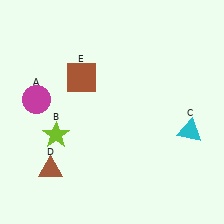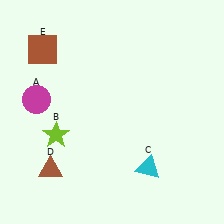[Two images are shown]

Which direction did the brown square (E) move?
The brown square (E) moved left.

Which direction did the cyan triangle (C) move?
The cyan triangle (C) moved left.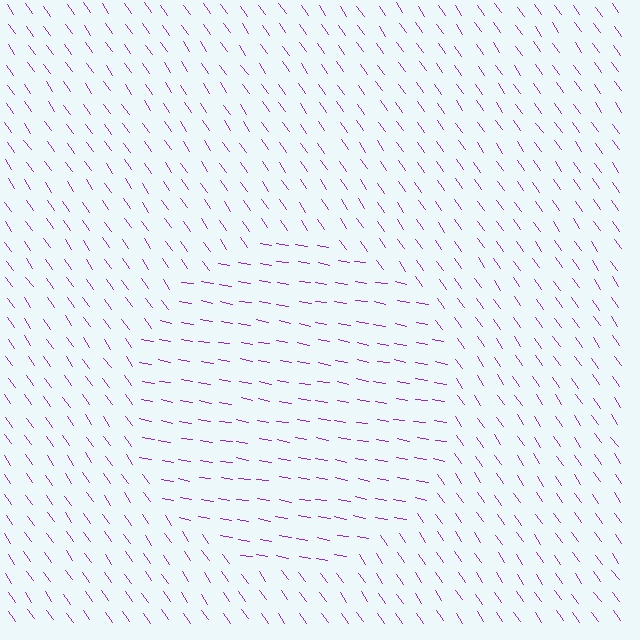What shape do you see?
I see a circle.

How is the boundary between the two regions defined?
The boundary is defined purely by a change in line orientation (approximately 45 degrees difference). All lines are the same color and thickness.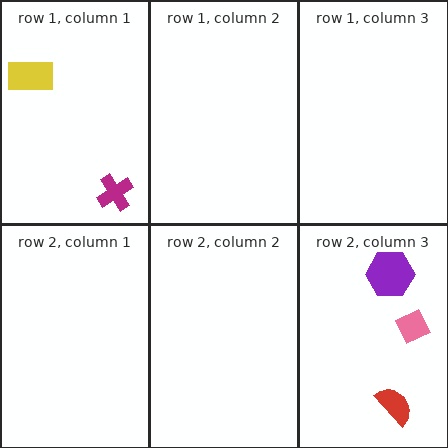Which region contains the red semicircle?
The row 2, column 3 region.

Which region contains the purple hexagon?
The row 2, column 3 region.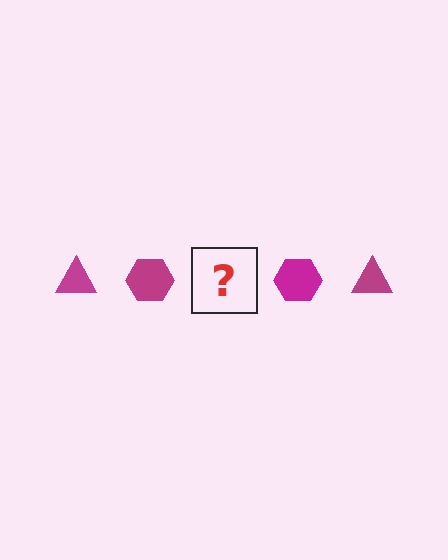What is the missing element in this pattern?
The missing element is a magenta triangle.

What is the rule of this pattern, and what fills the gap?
The rule is that the pattern cycles through triangle, hexagon shapes in magenta. The gap should be filled with a magenta triangle.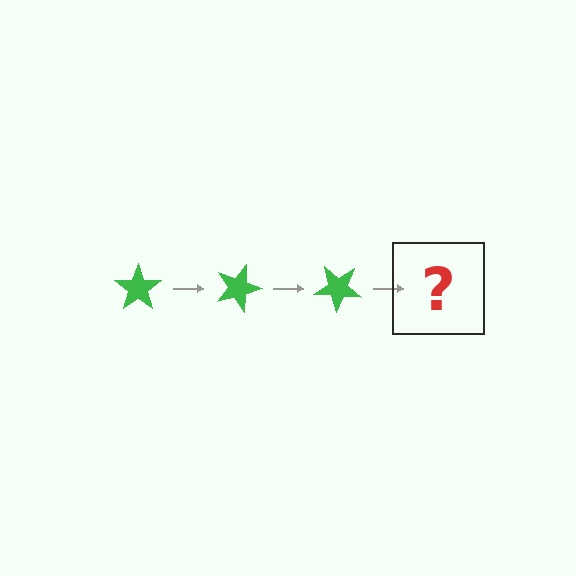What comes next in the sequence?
The next element should be a green star rotated 60 degrees.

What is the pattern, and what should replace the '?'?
The pattern is that the star rotates 20 degrees each step. The '?' should be a green star rotated 60 degrees.